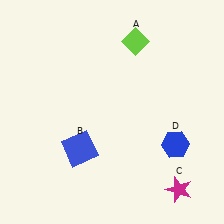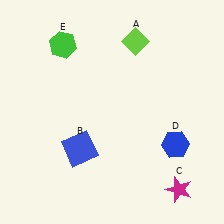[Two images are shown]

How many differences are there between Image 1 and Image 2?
There is 1 difference between the two images.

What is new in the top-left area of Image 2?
A green hexagon (E) was added in the top-left area of Image 2.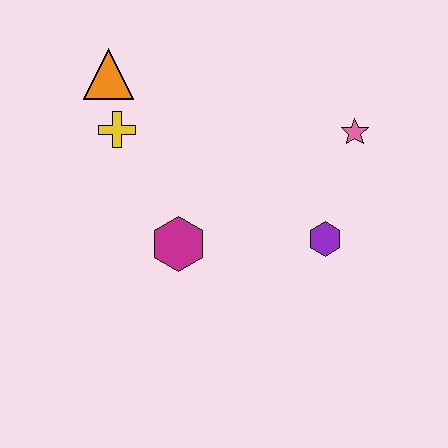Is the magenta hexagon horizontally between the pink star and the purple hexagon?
No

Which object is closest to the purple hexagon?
The pink star is closest to the purple hexagon.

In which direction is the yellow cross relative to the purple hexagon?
The yellow cross is to the left of the purple hexagon.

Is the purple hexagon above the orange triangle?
No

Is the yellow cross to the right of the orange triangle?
Yes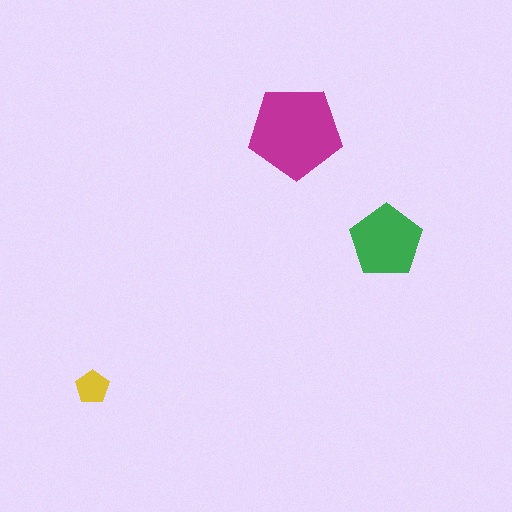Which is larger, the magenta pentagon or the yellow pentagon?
The magenta one.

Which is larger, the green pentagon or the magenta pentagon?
The magenta one.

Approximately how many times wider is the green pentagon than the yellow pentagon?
About 2 times wider.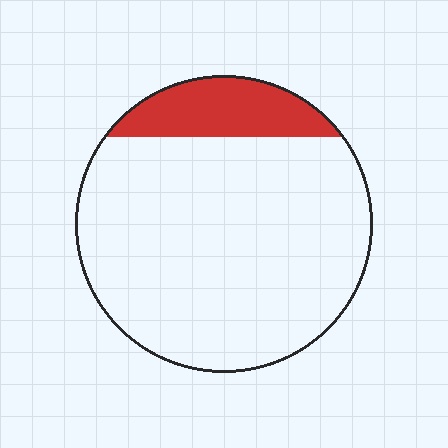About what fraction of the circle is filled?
About one sixth (1/6).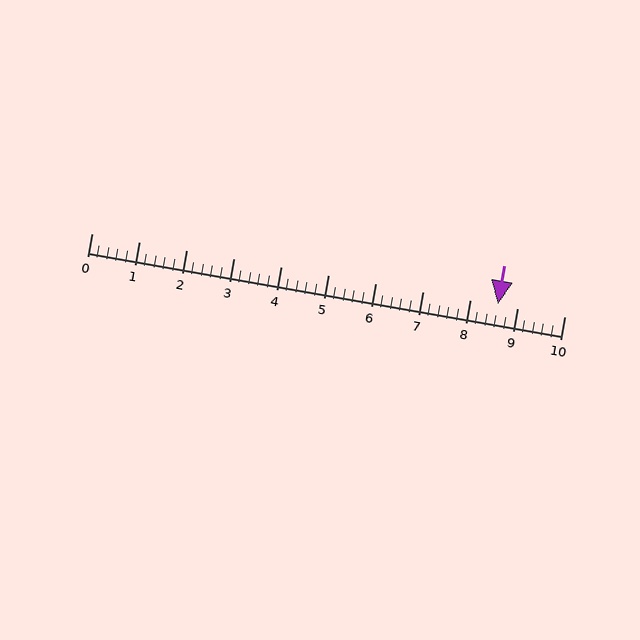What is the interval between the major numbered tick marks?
The major tick marks are spaced 1 units apart.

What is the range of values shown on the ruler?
The ruler shows values from 0 to 10.